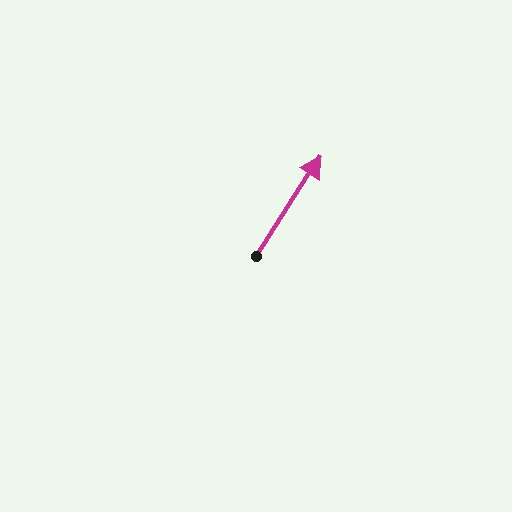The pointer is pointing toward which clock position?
Roughly 1 o'clock.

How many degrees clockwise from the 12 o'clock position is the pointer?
Approximately 33 degrees.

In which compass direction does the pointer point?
Northeast.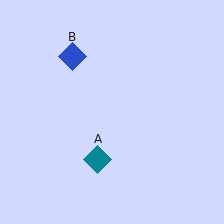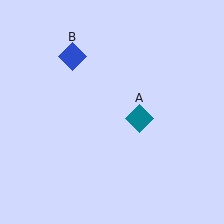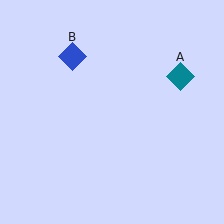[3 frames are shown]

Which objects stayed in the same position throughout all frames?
Blue diamond (object B) remained stationary.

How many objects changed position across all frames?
1 object changed position: teal diamond (object A).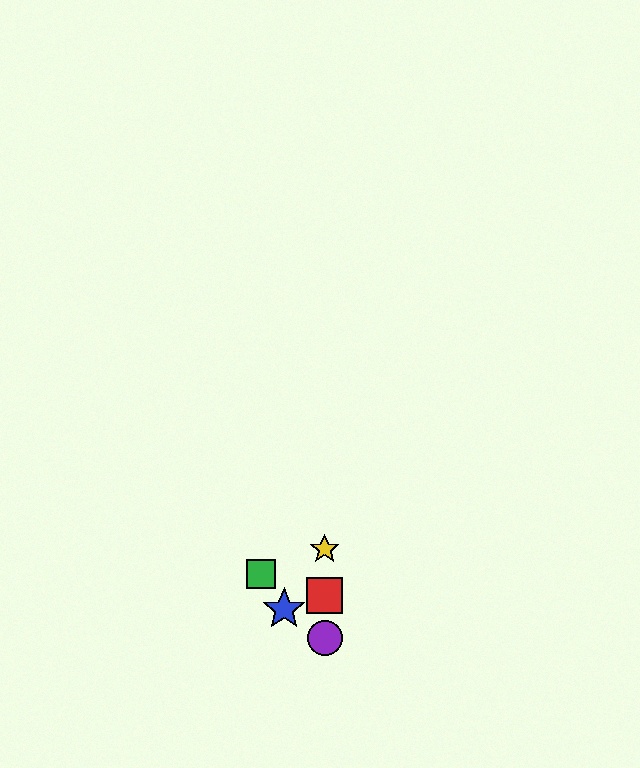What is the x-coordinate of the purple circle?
The purple circle is at x≈325.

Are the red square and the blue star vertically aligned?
No, the red square is at x≈325 and the blue star is at x≈284.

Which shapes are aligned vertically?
The red square, the yellow star, the purple circle are aligned vertically.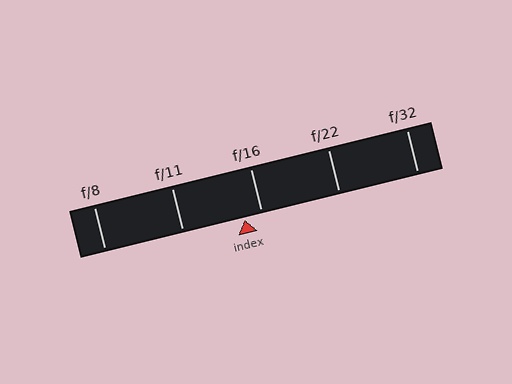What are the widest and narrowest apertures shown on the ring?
The widest aperture shown is f/8 and the narrowest is f/32.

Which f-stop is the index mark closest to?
The index mark is closest to f/16.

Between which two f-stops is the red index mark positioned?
The index mark is between f/11 and f/16.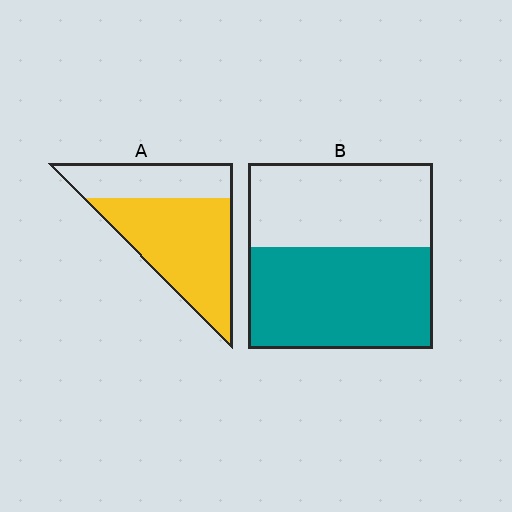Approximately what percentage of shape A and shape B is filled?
A is approximately 65% and B is approximately 55%.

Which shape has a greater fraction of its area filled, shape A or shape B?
Shape A.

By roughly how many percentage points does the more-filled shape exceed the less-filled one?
By roughly 10 percentage points (A over B).